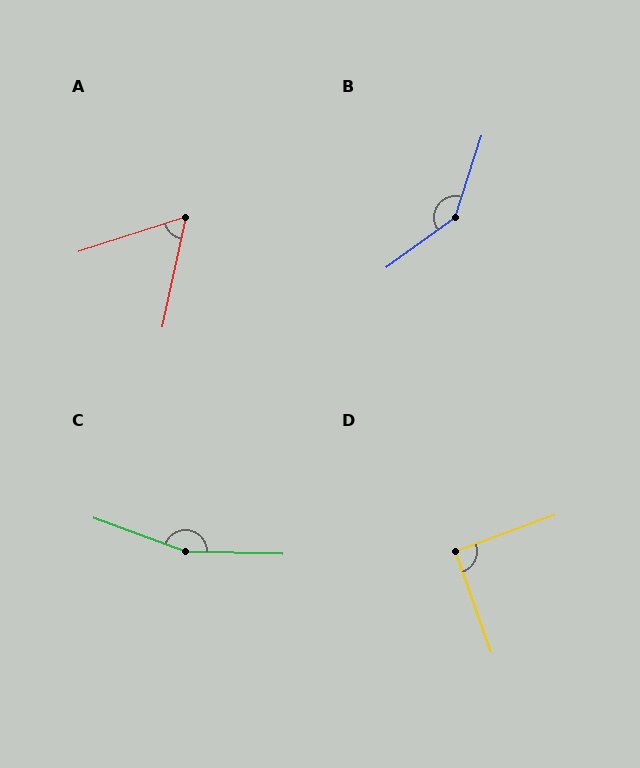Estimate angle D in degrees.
Approximately 90 degrees.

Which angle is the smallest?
A, at approximately 60 degrees.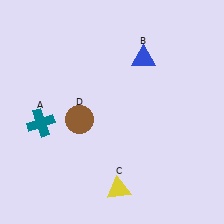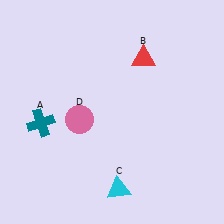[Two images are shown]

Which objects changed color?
B changed from blue to red. C changed from yellow to cyan. D changed from brown to pink.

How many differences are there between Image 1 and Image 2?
There are 3 differences between the two images.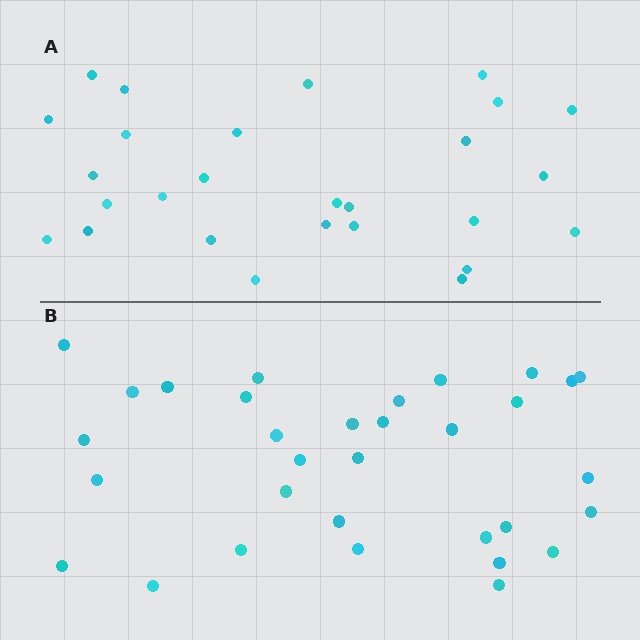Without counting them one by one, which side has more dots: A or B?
Region B (the bottom region) has more dots.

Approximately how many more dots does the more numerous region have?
Region B has about 5 more dots than region A.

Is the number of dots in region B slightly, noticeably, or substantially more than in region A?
Region B has only slightly more — the two regions are fairly close. The ratio is roughly 1.2 to 1.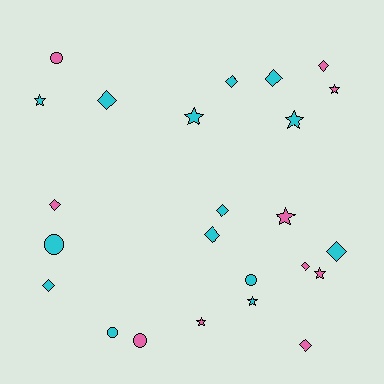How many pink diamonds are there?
There are 4 pink diamonds.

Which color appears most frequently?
Cyan, with 14 objects.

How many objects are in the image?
There are 24 objects.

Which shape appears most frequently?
Diamond, with 11 objects.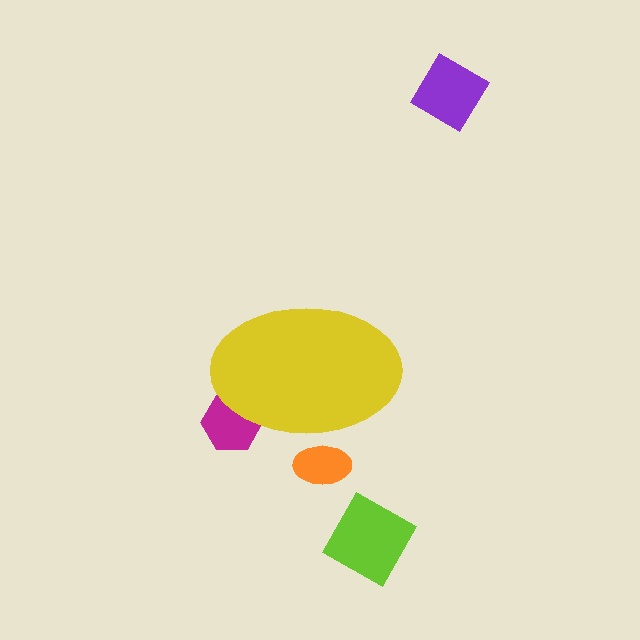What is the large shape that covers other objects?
A yellow ellipse.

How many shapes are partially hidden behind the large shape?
2 shapes are partially hidden.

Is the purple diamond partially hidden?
No, the purple diamond is fully visible.